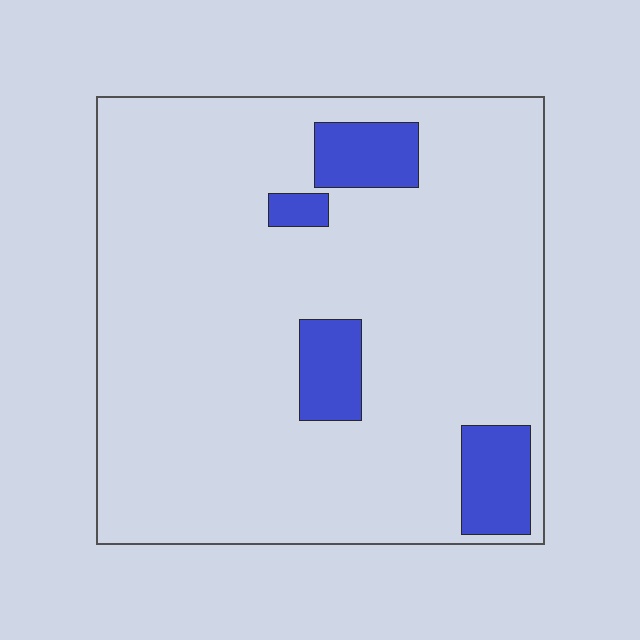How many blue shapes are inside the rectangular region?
4.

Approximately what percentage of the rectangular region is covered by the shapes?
Approximately 10%.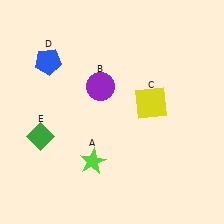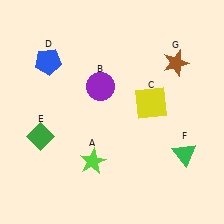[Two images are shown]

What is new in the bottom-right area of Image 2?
A green triangle (F) was added in the bottom-right area of Image 2.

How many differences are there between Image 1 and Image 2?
There are 2 differences between the two images.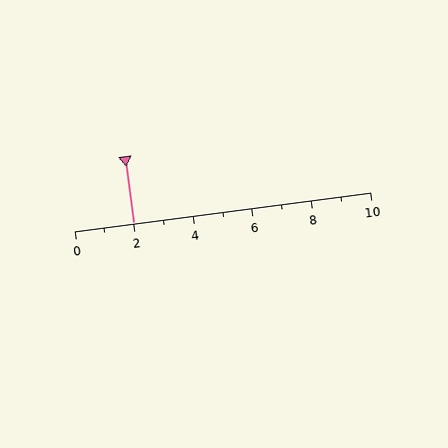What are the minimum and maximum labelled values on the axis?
The axis runs from 0 to 10.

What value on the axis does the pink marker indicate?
The marker indicates approximately 2.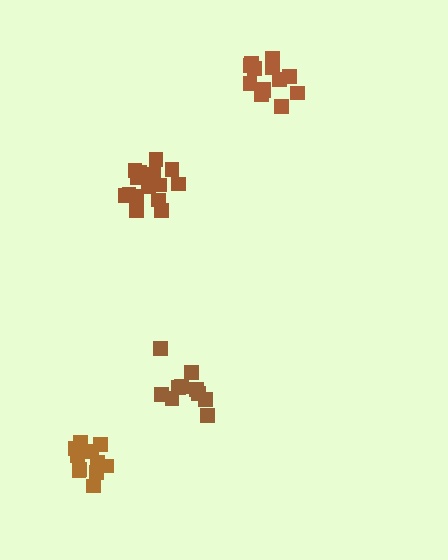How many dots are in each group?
Group 1: 15 dots, Group 2: 13 dots, Group 3: 10 dots, Group 4: 11 dots (49 total).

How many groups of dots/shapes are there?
There are 4 groups.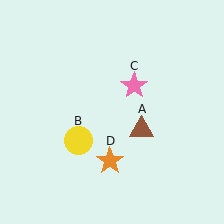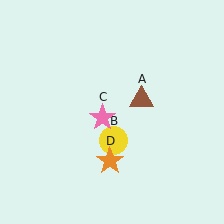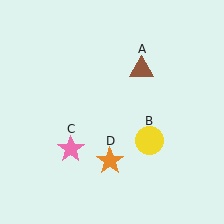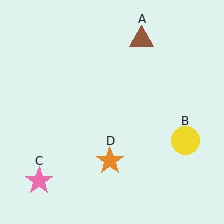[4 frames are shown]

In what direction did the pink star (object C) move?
The pink star (object C) moved down and to the left.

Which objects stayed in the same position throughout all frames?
Orange star (object D) remained stationary.